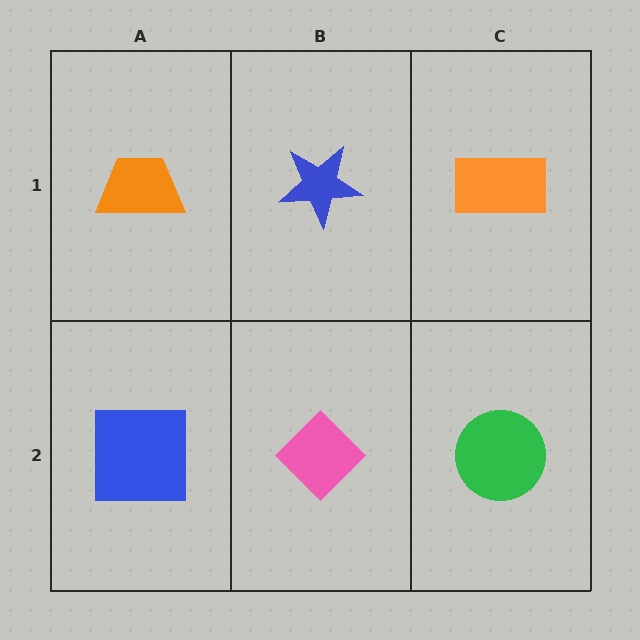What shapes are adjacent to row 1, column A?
A blue square (row 2, column A), a blue star (row 1, column B).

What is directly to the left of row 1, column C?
A blue star.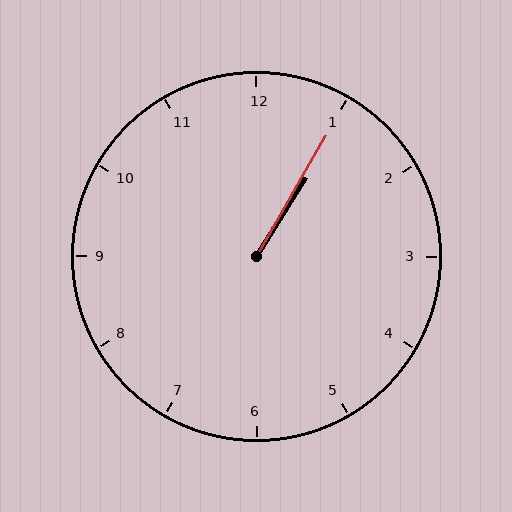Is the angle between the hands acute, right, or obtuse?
It is acute.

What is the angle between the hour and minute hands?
Approximately 2 degrees.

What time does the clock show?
1:05.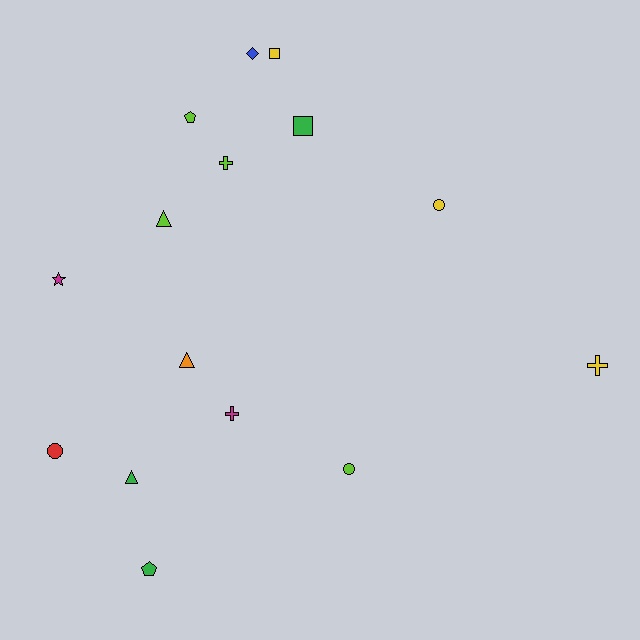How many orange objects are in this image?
There is 1 orange object.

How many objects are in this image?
There are 15 objects.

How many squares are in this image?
There are 2 squares.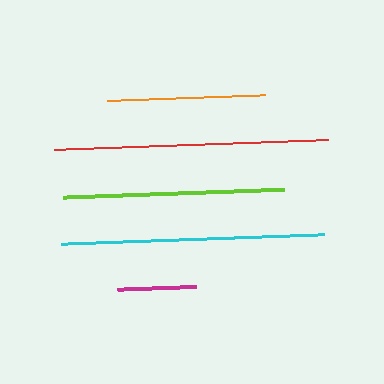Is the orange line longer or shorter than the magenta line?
The orange line is longer than the magenta line.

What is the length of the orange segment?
The orange segment is approximately 158 pixels long.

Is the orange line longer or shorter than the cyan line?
The cyan line is longer than the orange line.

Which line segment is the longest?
The red line is the longest at approximately 273 pixels.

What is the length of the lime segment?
The lime segment is approximately 221 pixels long.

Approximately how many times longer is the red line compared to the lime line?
The red line is approximately 1.2 times the length of the lime line.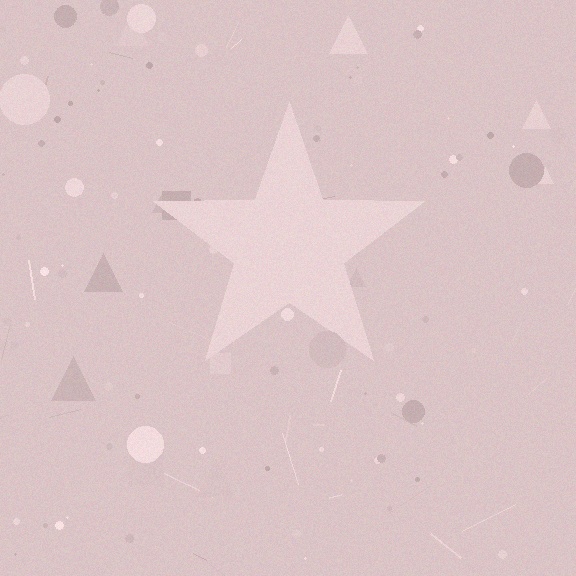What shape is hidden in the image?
A star is hidden in the image.